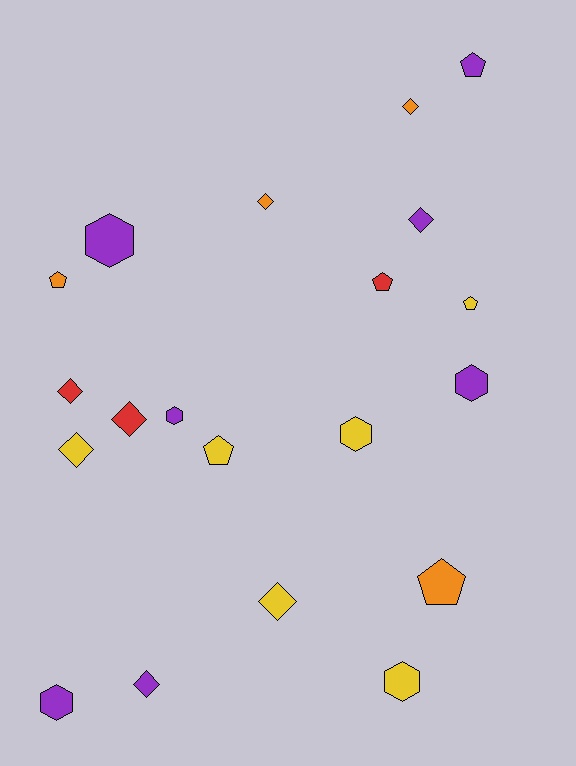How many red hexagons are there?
There are no red hexagons.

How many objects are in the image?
There are 20 objects.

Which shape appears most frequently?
Diamond, with 8 objects.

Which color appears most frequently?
Purple, with 7 objects.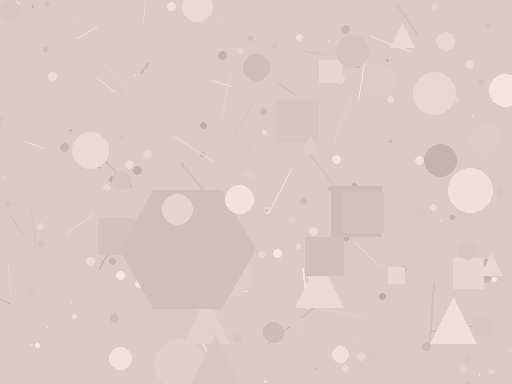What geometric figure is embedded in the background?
A hexagon is embedded in the background.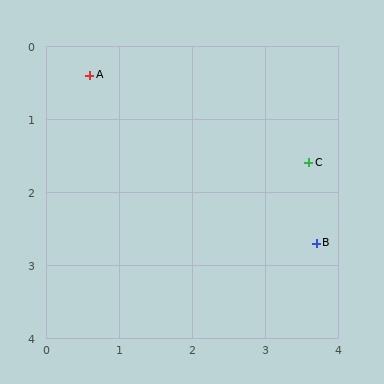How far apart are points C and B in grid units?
Points C and B are about 1.1 grid units apart.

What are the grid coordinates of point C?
Point C is at approximately (3.6, 1.6).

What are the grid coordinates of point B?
Point B is at approximately (3.7, 2.7).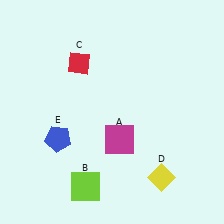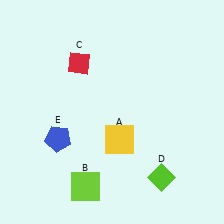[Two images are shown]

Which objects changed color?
A changed from magenta to yellow. D changed from yellow to lime.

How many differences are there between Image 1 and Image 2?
There are 2 differences between the two images.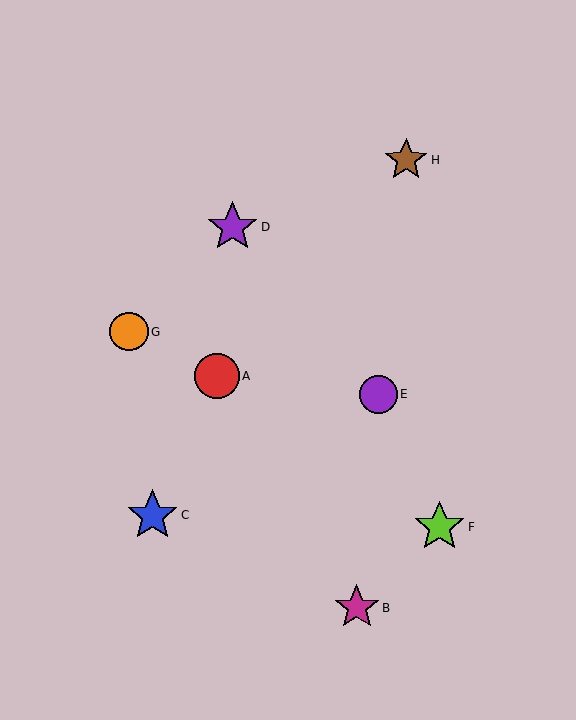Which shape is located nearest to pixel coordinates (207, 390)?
The red circle (labeled A) at (217, 376) is nearest to that location.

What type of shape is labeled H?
Shape H is a brown star.